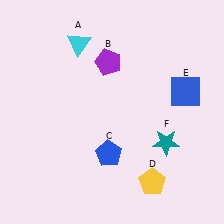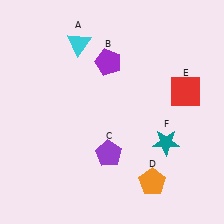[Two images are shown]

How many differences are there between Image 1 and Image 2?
There are 3 differences between the two images.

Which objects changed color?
C changed from blue to purple. D changed from yellow to orange. E changed from blue to red.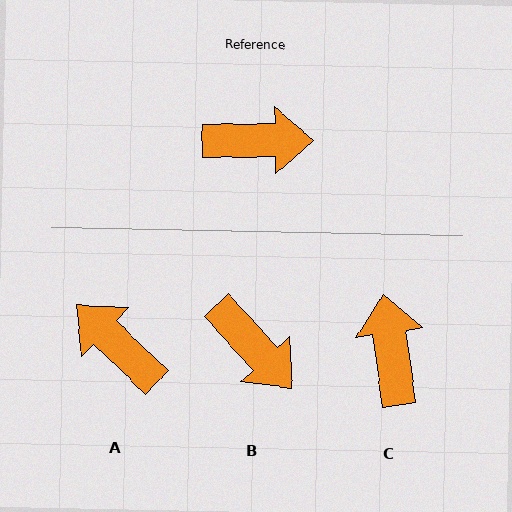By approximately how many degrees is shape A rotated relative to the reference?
Approximately 136 degrees counter-clockwise.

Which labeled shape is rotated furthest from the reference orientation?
A, about 136 degrees away.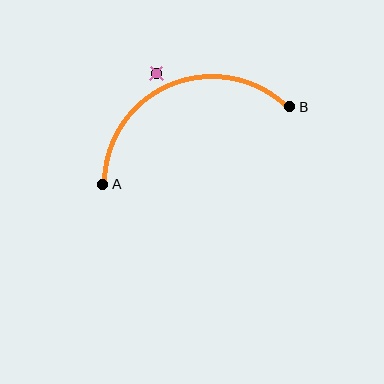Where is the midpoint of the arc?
The arc midpoint is the point on the curve farthest from the straight line joining A and B. It sits above that line.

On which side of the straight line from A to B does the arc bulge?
The arc bulges above the straight line connecting A and B.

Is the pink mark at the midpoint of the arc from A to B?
No — the pink mark does not lie on the arc at all. It sits slightly outside the curve.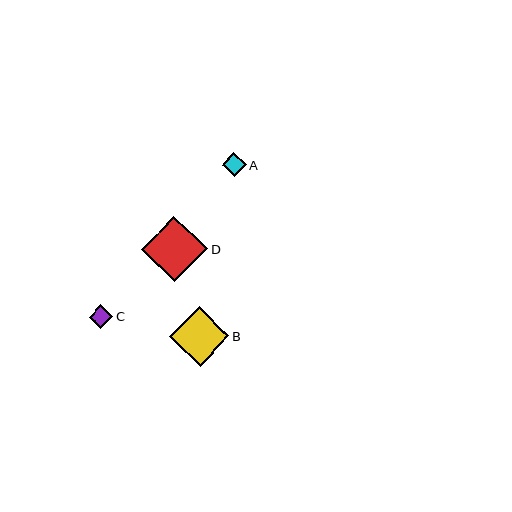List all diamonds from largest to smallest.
From largest to smallest: D, B, C, A.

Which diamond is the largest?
Diamond D is the largest with a size of approximately 66 pixels.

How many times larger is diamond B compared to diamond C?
Diamond B is approximately 2.5 times the size of diamond C.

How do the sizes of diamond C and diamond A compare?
Diamond C and diamond A are approximately the same size.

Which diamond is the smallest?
Diamond A is the smallest with a size of approximately 23 pixels.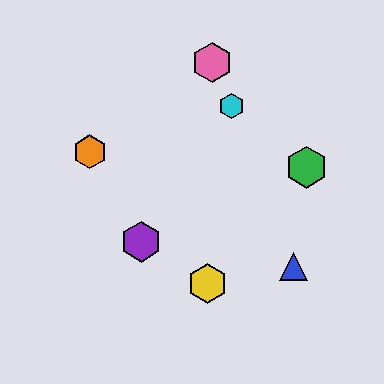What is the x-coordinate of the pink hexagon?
The pink hexagon is at x≈212.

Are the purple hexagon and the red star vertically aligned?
Yes, both are at x≈141.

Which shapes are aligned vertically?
The red star, the purple hexagon are aligned vertically.